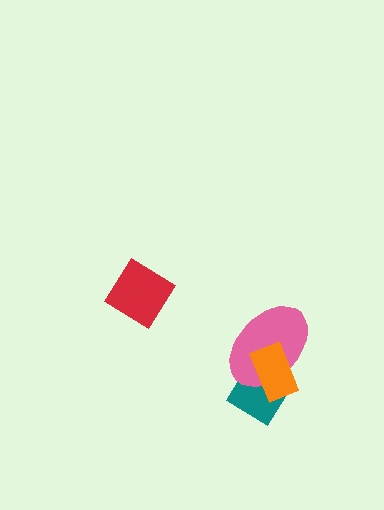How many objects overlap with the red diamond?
0 objects overlap with the red diamond.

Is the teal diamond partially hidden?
Yes, it is partially covered by another shape.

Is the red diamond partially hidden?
No, no other shape covers it.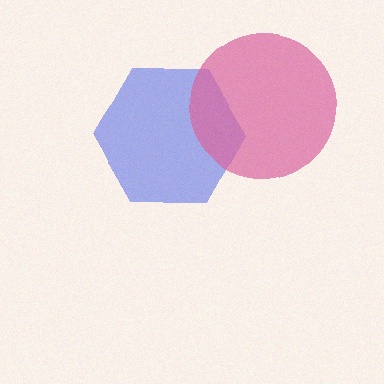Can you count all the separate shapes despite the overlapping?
Yes, there are 2 separate shapes.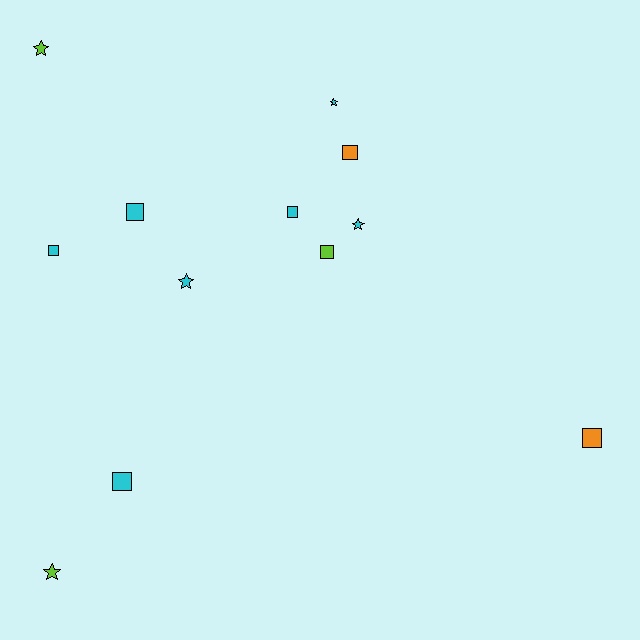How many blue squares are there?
There are no blue squares.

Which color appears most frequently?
Cyan, with 7 objects.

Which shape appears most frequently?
Square, with 7 objects.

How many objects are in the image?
There are 12 objects.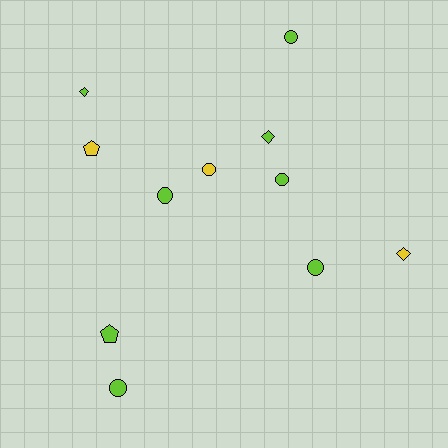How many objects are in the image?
There are 11 objects.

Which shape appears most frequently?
Circle, with 6 objects.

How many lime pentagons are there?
There is 1 lime pentagon.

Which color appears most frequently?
Lime, with 8 objects.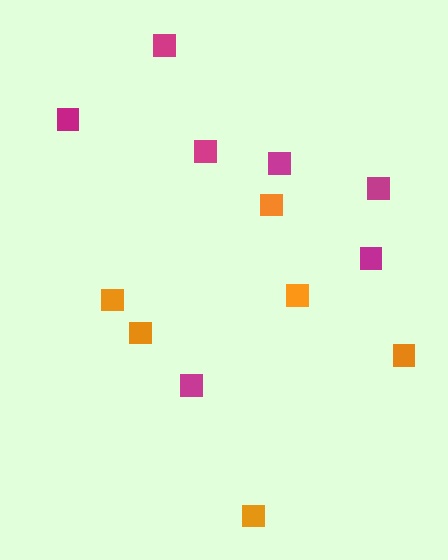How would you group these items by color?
There are 2 groups: one group of magenta squares (7) and one group of orange squares (6).